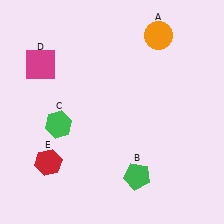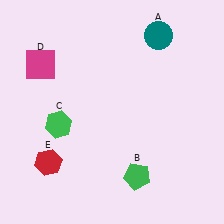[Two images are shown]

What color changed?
The circle (A) changed from orange in Image 1 to teal in Image 2.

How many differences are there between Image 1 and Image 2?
There is 1 difference between the two images.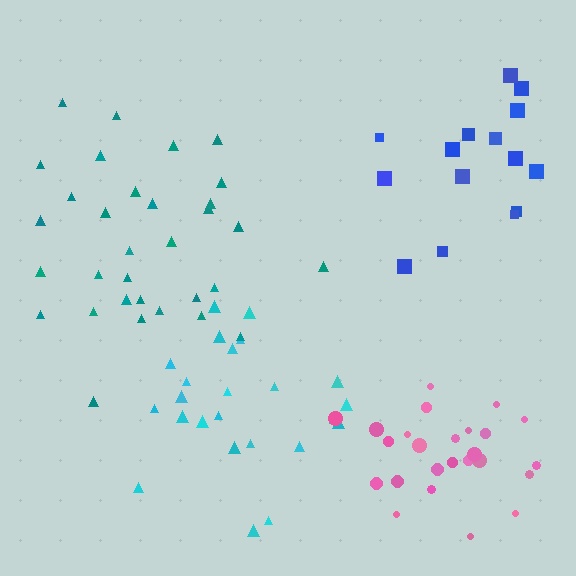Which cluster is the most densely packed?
Pink.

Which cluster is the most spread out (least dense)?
Blue.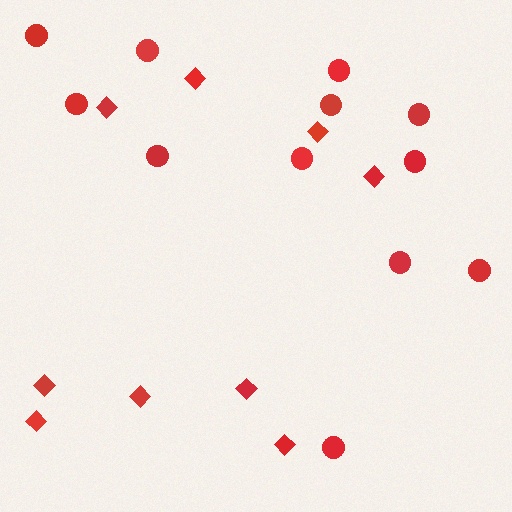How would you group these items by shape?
There are 2 groups: one group of circles (12) and one group of diamonds (9).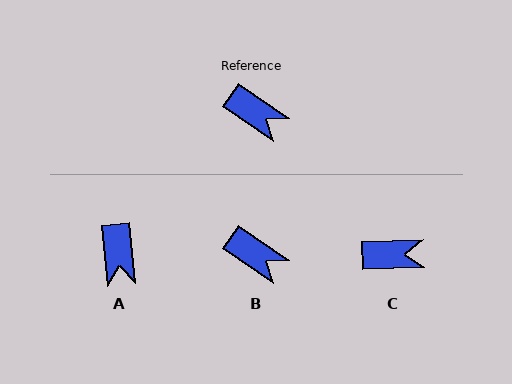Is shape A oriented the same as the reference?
No, it is off by about 50 degrees.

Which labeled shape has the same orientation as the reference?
B.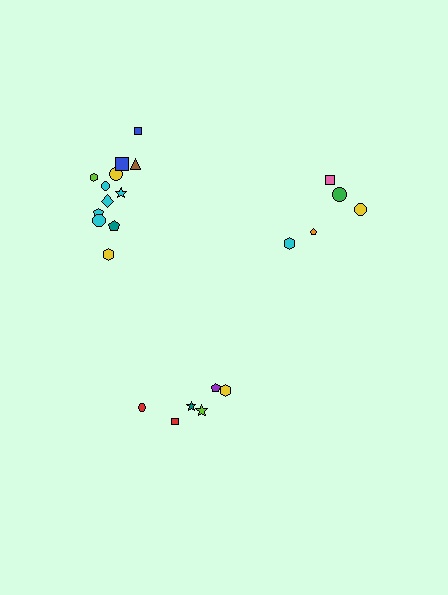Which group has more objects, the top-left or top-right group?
The top-left group.